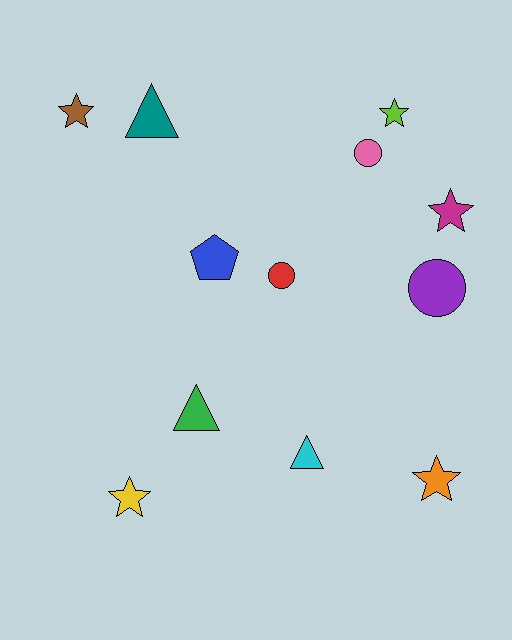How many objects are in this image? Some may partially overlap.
There are 12 objects.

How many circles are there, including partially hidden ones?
There are 3 circles.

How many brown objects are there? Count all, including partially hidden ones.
There is 1 brown object.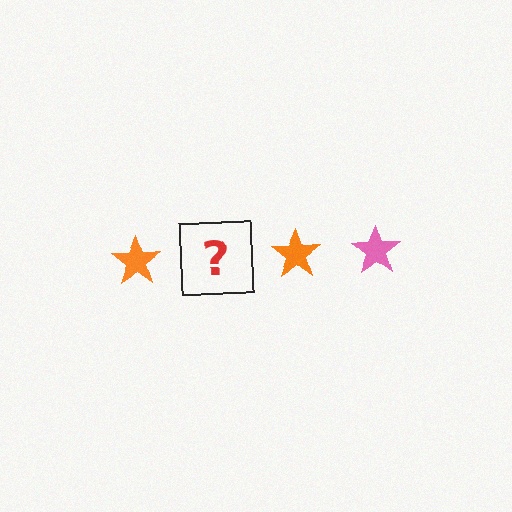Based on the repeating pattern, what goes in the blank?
The blank should be a pink star.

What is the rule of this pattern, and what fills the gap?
The rule is that the pattern cycles through orange, pink stars. The gap should be filled with a pink star.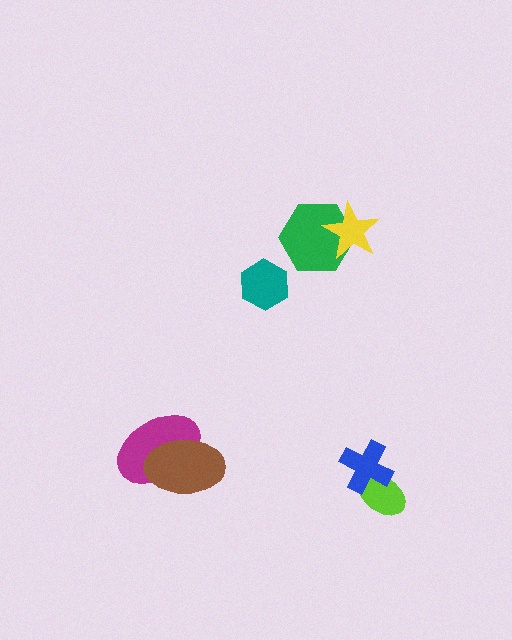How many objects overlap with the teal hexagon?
0 objects overlap with the teal hexagon.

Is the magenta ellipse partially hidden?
Yes, it is partially covered by another shape.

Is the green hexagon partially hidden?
Yes, it is partially covered by another shape.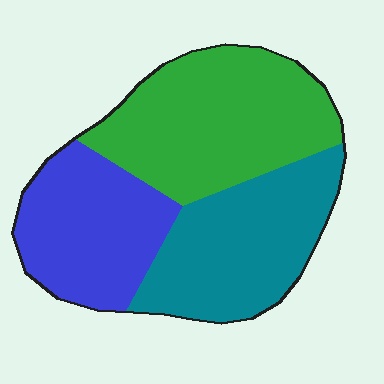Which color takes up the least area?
Blue, at roughly 30%.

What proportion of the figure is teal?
Teal covers around 30% of the figure.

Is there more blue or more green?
Green.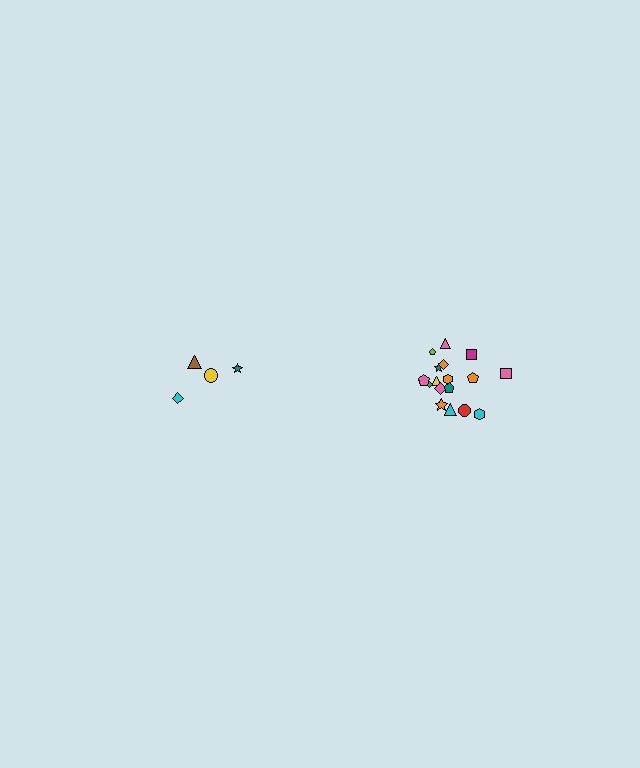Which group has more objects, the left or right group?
The right group.